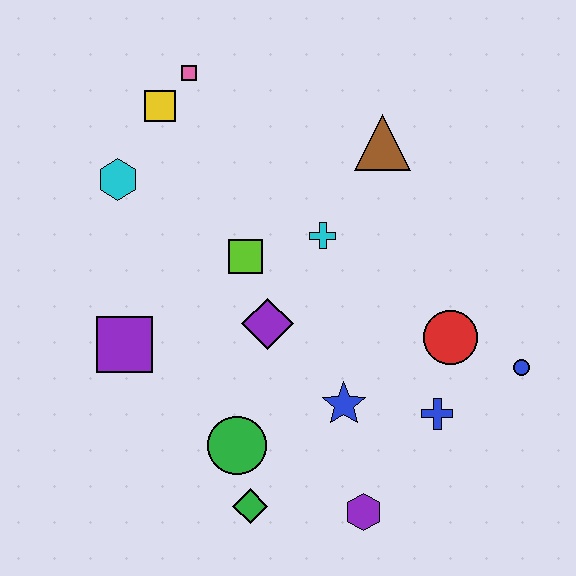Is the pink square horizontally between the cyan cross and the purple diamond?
No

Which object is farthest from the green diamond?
The pink square is farthest from the green diamond.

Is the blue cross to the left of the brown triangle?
No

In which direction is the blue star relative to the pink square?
The blue star is below the pink square.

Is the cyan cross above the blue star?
Yes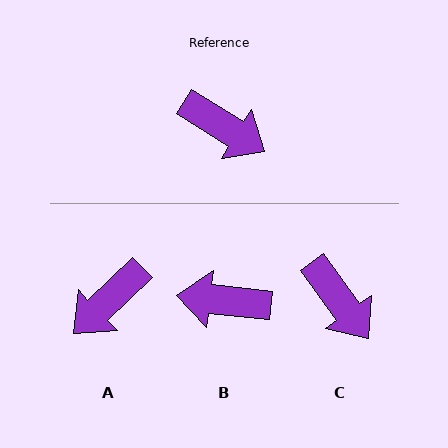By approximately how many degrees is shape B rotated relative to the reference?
Approximately 155 degrees clockwise.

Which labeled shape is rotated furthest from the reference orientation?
B, about 155 degrees away.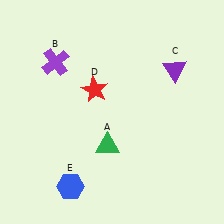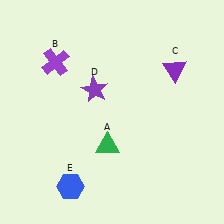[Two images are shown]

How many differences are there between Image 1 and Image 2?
There is 1 difference between the two images.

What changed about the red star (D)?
In Image 1, D is red. In Image 2, it changed to purple.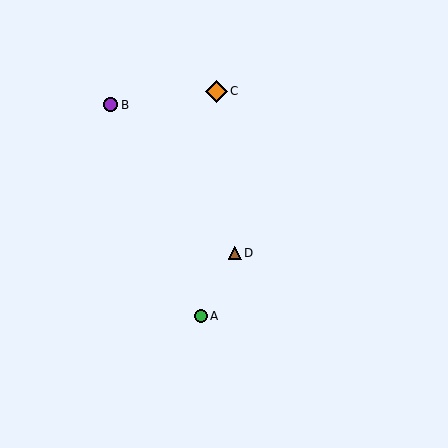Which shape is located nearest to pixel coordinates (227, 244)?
The brown triangle (labeled D) at (235, 253) is nearest to that location.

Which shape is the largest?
The orange diamond (labeled C) is the largest.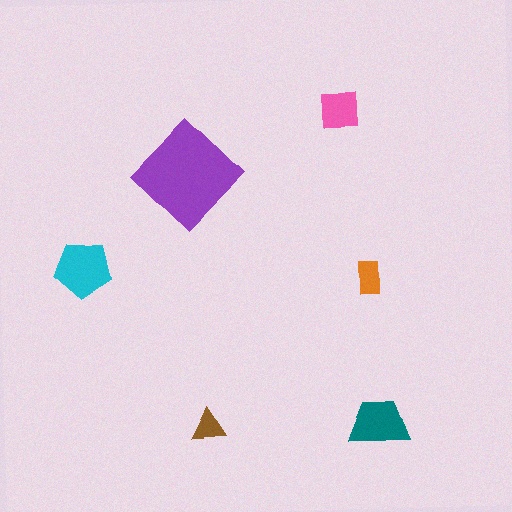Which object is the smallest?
The brown triangle.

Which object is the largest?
The purple diamond.